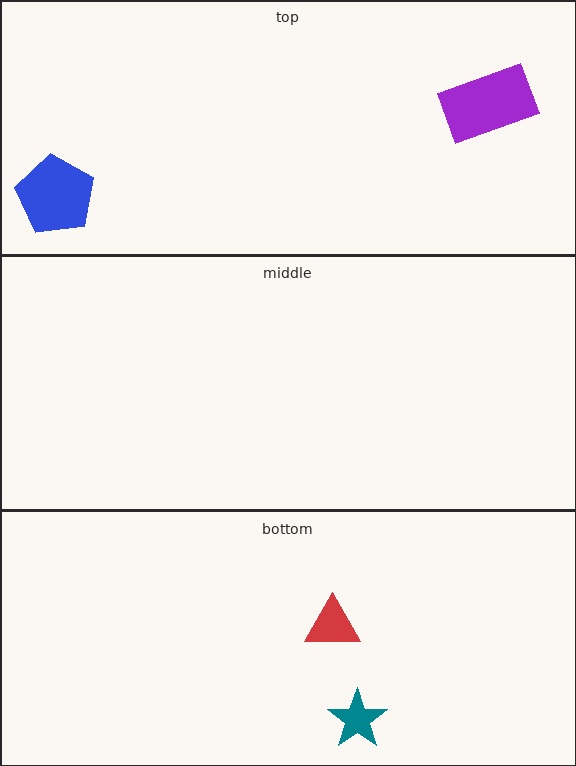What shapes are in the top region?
The blue pentagon, the purple rectangle.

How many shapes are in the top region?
2.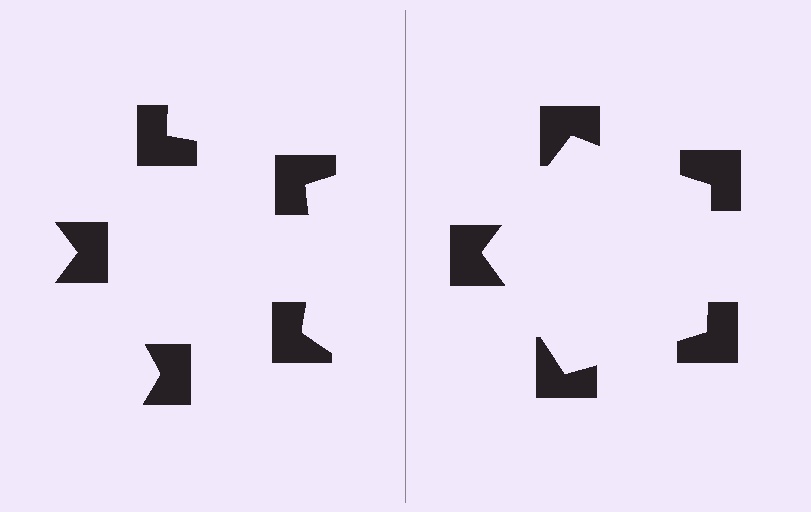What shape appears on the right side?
An illusory pentagon.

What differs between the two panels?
The notched squares are positioned identically on both sides; only the wedge orientations differ. On the right they align to a pentagon; on the left they are misaligned.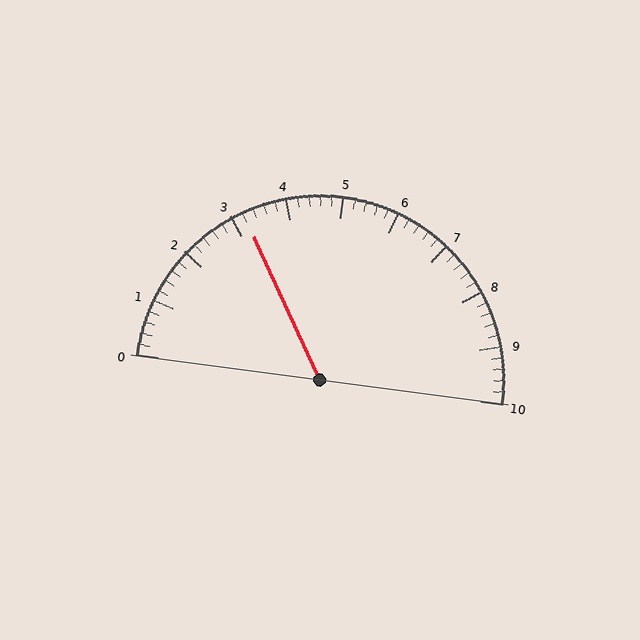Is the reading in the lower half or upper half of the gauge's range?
The reading is in the lower half of the range (0 to 10).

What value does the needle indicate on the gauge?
The needle indicates approximately 3.2.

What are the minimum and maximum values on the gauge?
The gauge ranges from 0 to 10.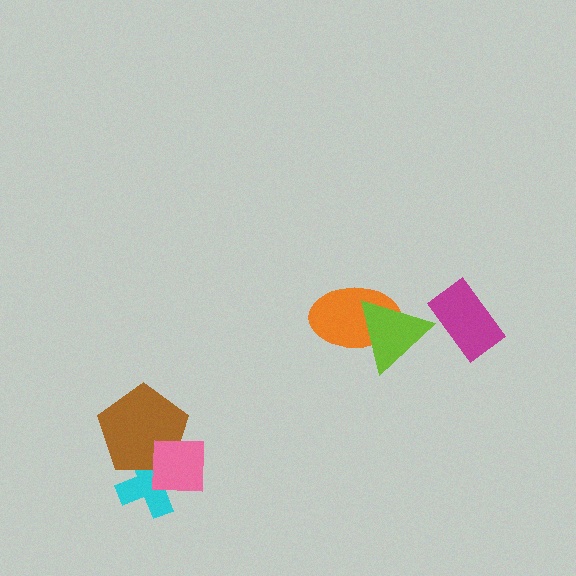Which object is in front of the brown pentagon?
The pink square is in front of the brown pentagon.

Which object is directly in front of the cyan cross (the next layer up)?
The brown pentagon is directly in front of the cyan cross.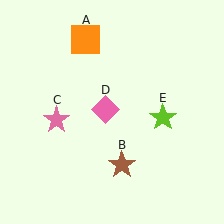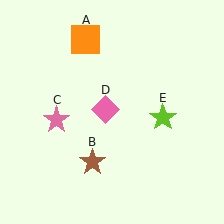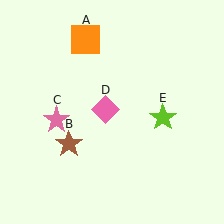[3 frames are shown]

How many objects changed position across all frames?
1 object changed position: brown star (object B).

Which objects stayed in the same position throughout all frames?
Orange square (object A) and pink star (object C) and pink diamond (object D) and lime star (object E) remained stationary.